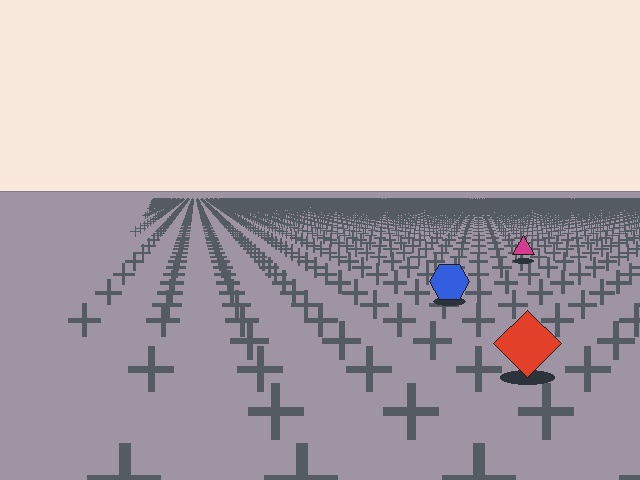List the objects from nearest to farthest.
From nearest to farthest: the red diamond, the blue hexagon, the magenta triangle.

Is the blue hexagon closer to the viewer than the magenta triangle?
Yes. The blue hexagon is closer — you can tell from the texture gradient: the ground texture is coarser near it.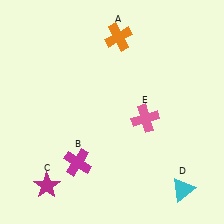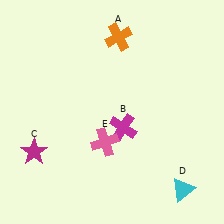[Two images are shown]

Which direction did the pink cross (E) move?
The pink cross (E) moved left.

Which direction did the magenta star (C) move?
The magenta star (C) moved up.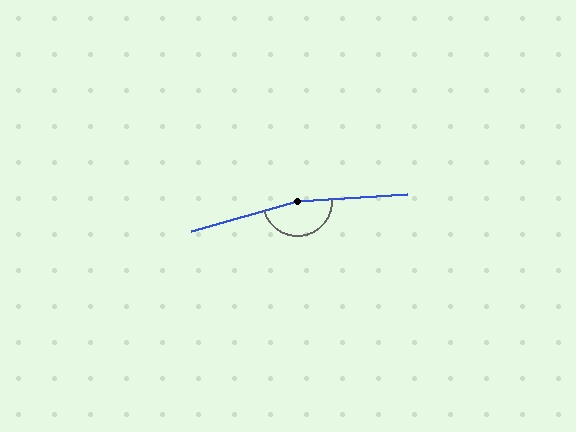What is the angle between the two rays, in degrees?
Approximately 168 degrees.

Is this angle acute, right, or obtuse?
It is obtuse.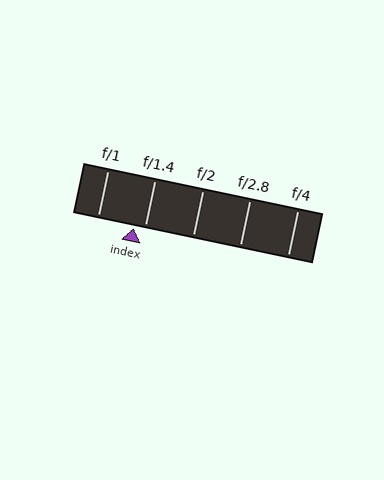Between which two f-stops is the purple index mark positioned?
The index mark is between f/1 and f/1.4.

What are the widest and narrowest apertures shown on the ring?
The widest aperture shown is f/1 and the narrowest is f/4.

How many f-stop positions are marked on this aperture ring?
There are 5 f-stop positions marked.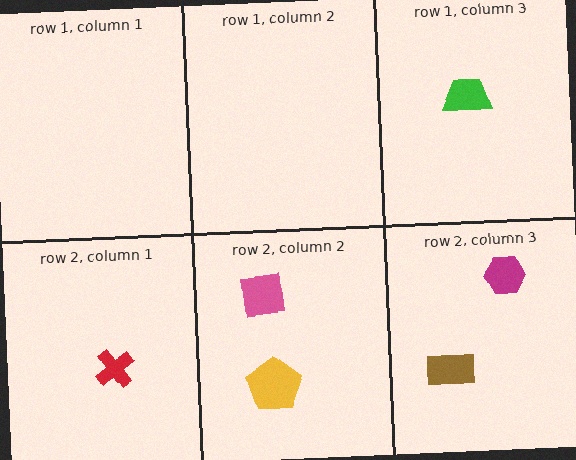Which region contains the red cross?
The row 2, column 1 region.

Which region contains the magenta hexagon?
The row 2, column 3 region.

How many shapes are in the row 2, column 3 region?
2.